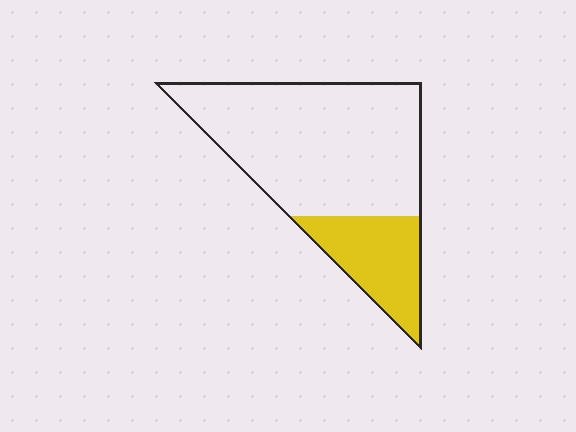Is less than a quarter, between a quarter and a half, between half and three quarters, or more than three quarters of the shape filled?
Between a quarter and a half.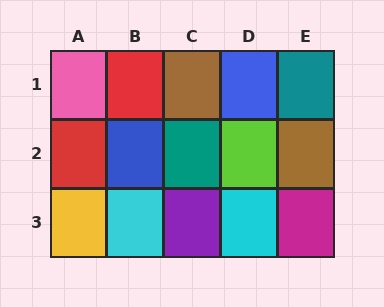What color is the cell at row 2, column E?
Brown.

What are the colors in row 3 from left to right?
Yellow, cyan, purple, cyan, magenta.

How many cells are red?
2 cells are red.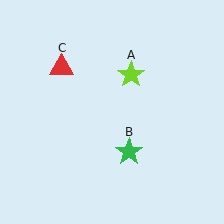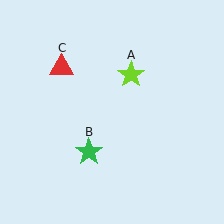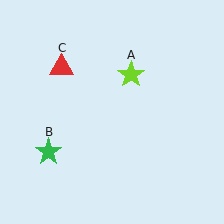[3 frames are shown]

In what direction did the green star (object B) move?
The green star (object B) moved left.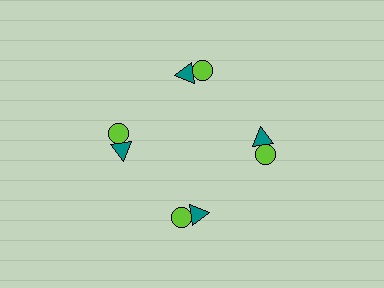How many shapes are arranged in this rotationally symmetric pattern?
There are 8 shapes, arranged in 4 groups of 2.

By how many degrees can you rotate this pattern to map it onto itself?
The pattern maps onto itself every 90 degrees of rotation.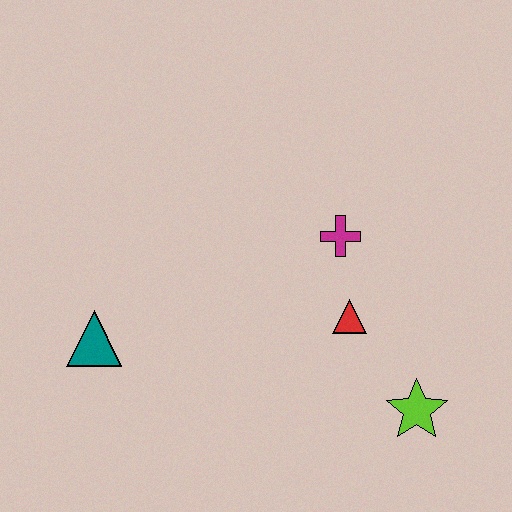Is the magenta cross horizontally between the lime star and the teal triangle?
Yes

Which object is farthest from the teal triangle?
The lime star is farthest from the teal triangle.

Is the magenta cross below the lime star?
No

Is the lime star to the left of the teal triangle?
No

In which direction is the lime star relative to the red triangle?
The lime star is below the red triangle.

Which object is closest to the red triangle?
The magenta cross is closest to the red triangle.